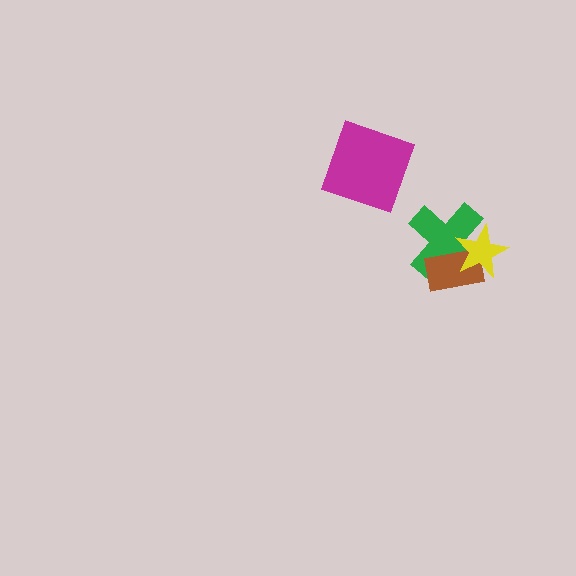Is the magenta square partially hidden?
No, no other shape covers it.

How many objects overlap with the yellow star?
2 objects overlap with the yellow star.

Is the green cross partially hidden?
Yes, it is partially covered by another shape.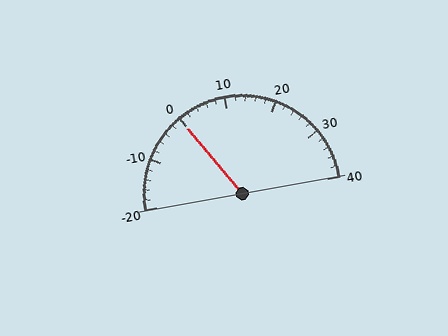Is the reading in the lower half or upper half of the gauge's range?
The reading is in the lower half of the range (-20 to 40).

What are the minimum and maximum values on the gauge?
The gauge ranges from -20 to 40.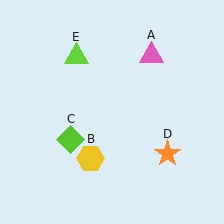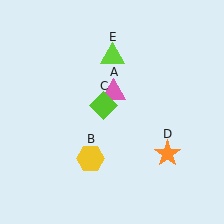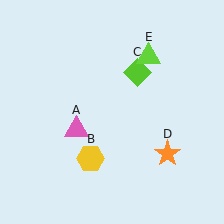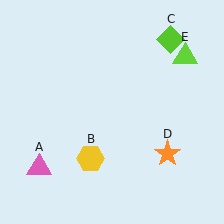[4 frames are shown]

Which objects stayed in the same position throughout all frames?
Yellow hexagon (object B) and orange star (object D) remained stationary.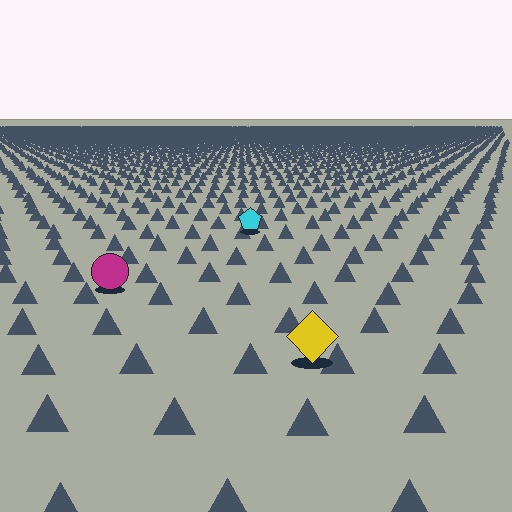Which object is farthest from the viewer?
The cyan pentagon is farthest from the viewer. It appears smaller and the ground texture around it is denser.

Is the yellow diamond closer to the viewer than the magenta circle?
Yes. The yellow diamond is closer — you can tell from the texture gradient: the ground texture is coarser near it.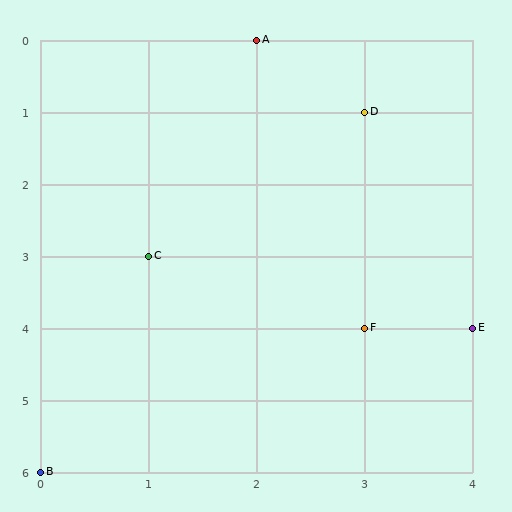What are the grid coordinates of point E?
Point E is at grid coordinates (4, 4).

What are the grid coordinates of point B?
Point B is at grid coordinates (0, 6).